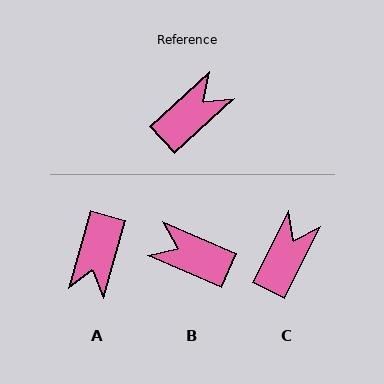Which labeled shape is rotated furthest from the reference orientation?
A, about 148 degrees away.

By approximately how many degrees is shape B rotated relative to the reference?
Approximately 114 degrees counter-clockwise.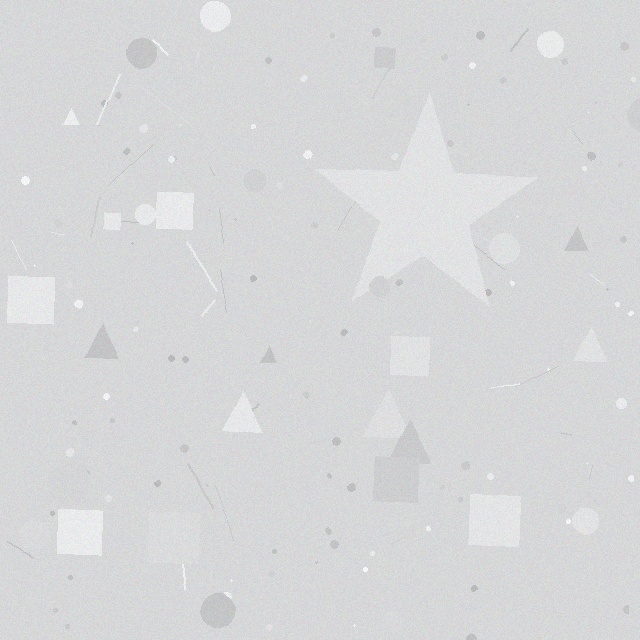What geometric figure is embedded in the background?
A star is embedded in the background.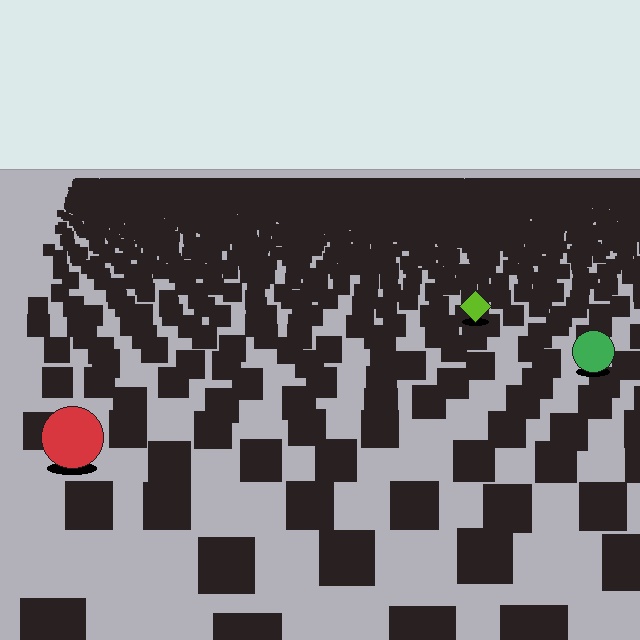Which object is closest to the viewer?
The red circle is closest. The texture marks near it are larger and more spread out.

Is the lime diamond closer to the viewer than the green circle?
No. The green circle is closer — you can tell from the texture gradient: the ground texture is coarser near it.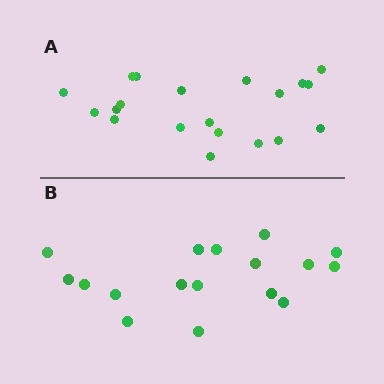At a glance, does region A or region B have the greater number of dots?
Region A (the top region) has more dots.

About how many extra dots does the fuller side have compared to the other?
Region A has just a few more — roughly 2 or 3 more dots than region B.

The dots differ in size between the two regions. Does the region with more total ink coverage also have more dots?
No. Region B has more total ink coverage because its dots are larger, but region A actually contains more individual dots. Total area can be misleading — the number of items is what matters here.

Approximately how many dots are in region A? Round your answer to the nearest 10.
About 20 dots.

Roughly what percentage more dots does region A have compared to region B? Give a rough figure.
About 20% more.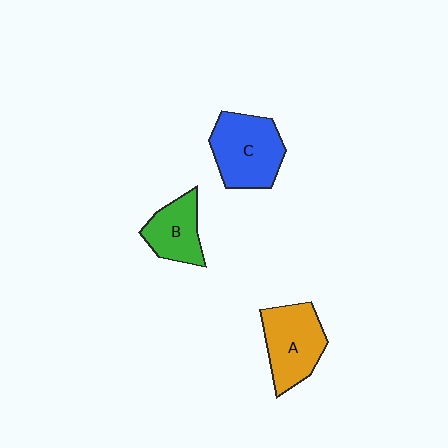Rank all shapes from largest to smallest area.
From largest to smallest: C (blue), A (orange), B (green).